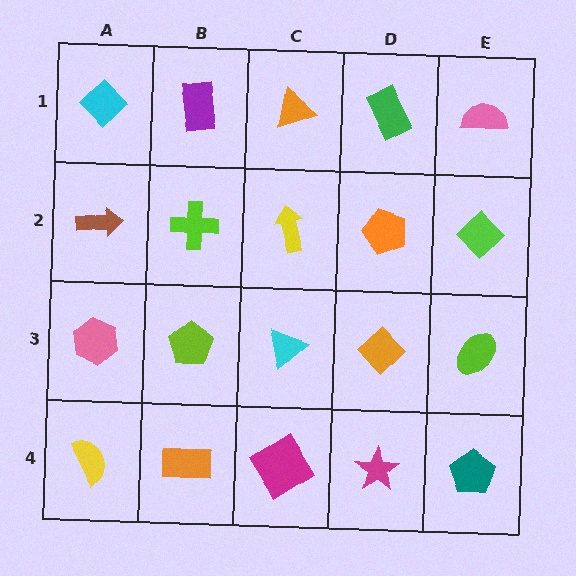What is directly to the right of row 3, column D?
A lime ellipse.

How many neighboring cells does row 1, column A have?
2.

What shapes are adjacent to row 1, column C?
A yellow arrow (row 2, column C), a purple rectangle (row 1, column B), a green rectangle (row 1, column D).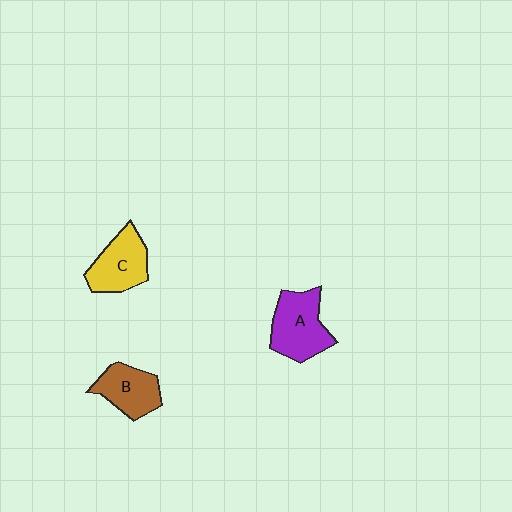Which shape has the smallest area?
Shape B (brown).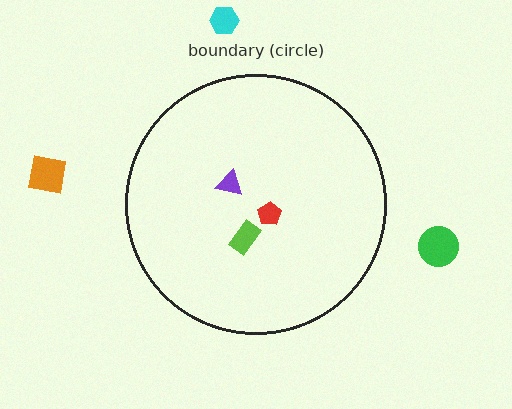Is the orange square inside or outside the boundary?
Outside.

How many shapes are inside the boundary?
3 inside, 3 outside.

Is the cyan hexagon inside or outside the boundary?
Outside.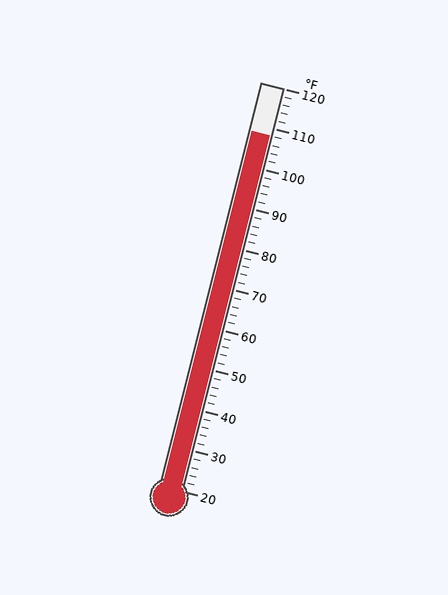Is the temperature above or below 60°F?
The temperature is above 60°F.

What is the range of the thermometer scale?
The thermometer scale ranges from 20°F to 120°F.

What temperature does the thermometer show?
The thermometer shows approximately 108°F.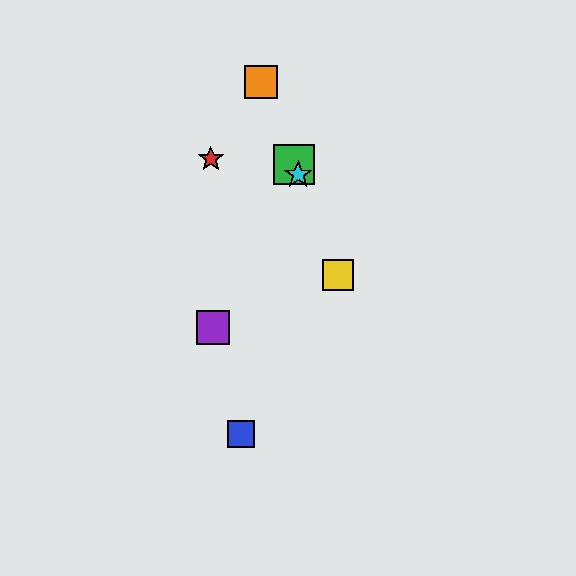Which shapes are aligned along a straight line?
The green square, the yellow square, the orange square, the cyan star are aligned along a straight line.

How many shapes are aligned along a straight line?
4 shapes (the green square, the yellow square, the orange square, the cyan star) are aligned along a straight line.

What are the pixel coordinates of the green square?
The green square is at (294, 164).